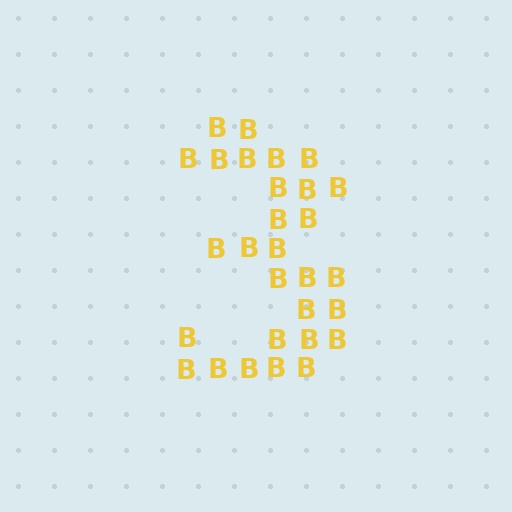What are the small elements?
The small elements are letter B's.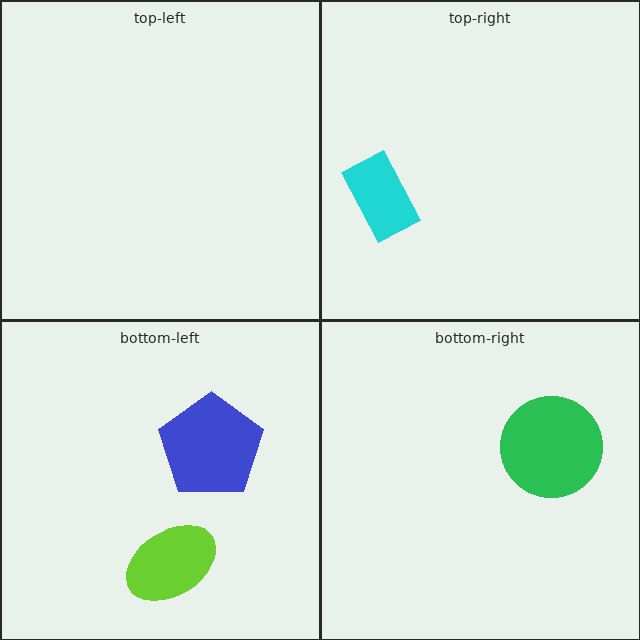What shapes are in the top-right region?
The cyan rectangle.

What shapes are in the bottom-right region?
The green circle.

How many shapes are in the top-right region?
1.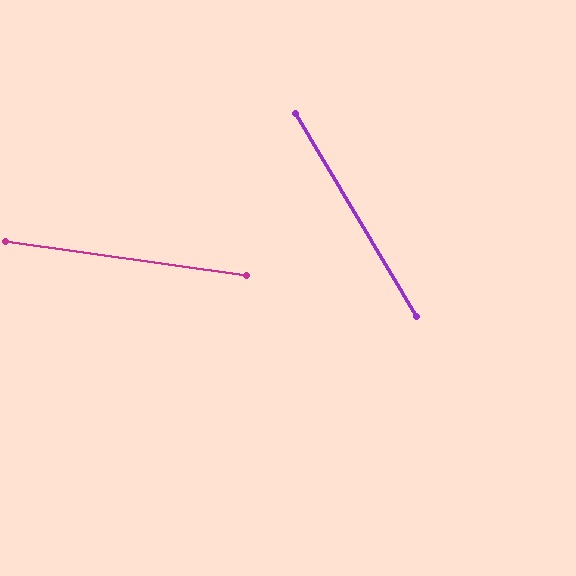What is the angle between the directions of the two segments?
Approximately 51 degrees.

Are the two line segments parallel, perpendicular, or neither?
Neither parallel nor perpendicular — they differ by about 51°.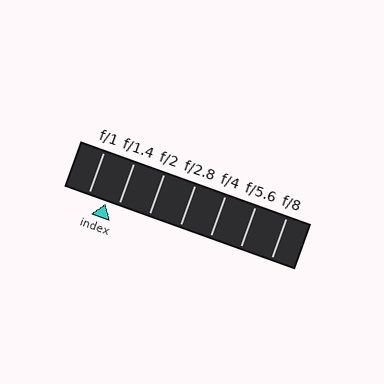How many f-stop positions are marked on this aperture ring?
There are 7 f-stop positions marked.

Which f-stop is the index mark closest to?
The index mark is closest to f/1.4.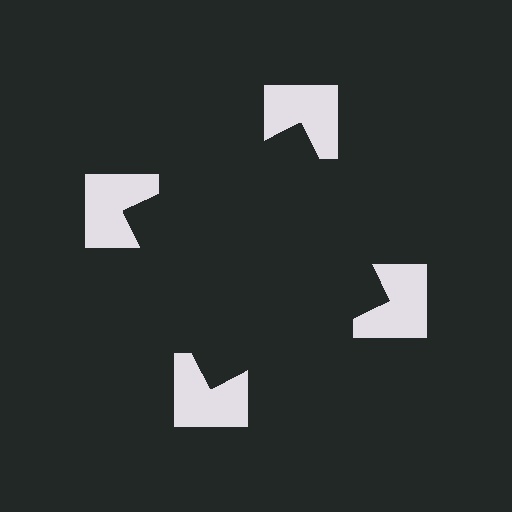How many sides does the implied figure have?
4 sides.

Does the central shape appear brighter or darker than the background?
It typically appears slightly darker than the background, even though no actual brightness change is drawn.